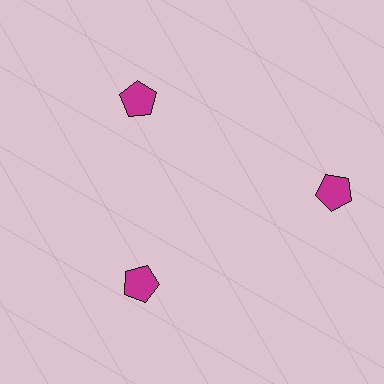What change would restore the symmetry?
The symmetry would be restored by moving it inward, back onto the ring so that all 3 pentagons sit at equal angles and equal distance from the center.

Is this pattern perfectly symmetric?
No. The 3 magenta pentagons are arranged in a ring, but one element near the 3 o'clock position is pushed outward from the center, breaking the 3-fold rotational symmetry.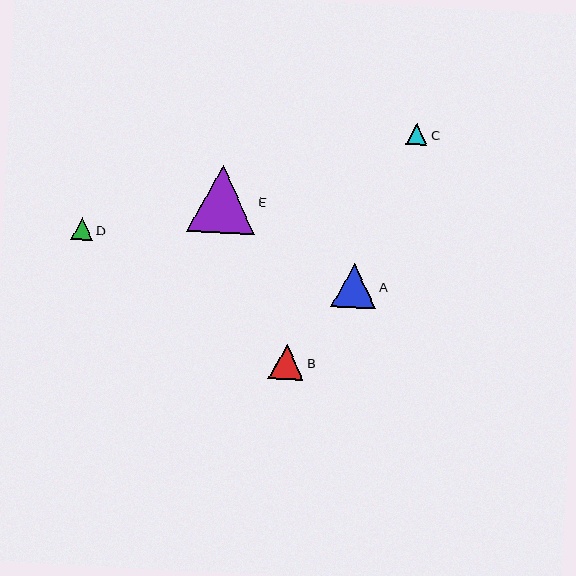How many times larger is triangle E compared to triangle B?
Triangle E is approximately 1.9 times the size of triangle B.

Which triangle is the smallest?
Triangle C is the smallest with a size of approximately 22 pixels.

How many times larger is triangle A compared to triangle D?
Triangle A is approximately 2.0 times the size of triangle D.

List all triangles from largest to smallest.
From largest to smallest: E, A, B, D, C.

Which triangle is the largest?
Triangle E is the largest with a size of approximately 68 pixels.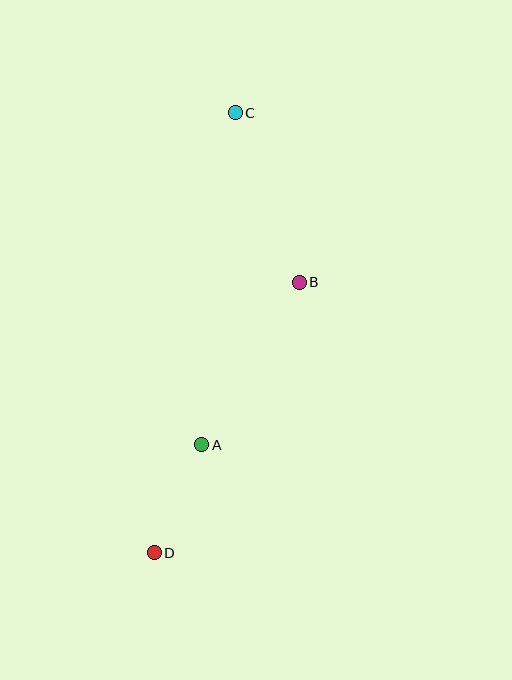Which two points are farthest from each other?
Points C and D are farthest from each other.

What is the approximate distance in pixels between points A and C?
The distance between A and C is approximately 334 pixels.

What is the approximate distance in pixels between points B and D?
The distance between B and D is approximately 307 pixels.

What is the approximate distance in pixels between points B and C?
The distance between B and C is approximately 181 pixels.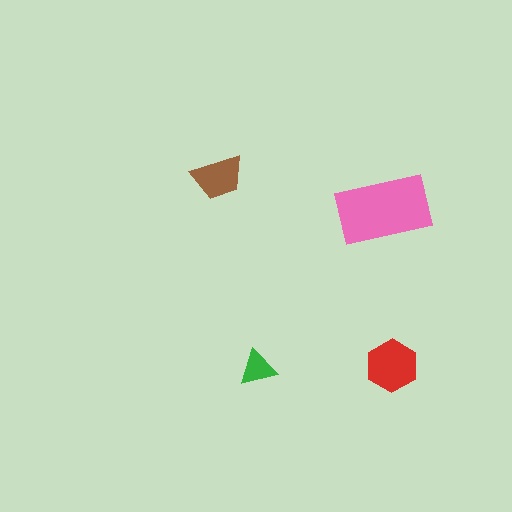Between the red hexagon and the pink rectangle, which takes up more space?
The pink rectangle.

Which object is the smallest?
The green triangle.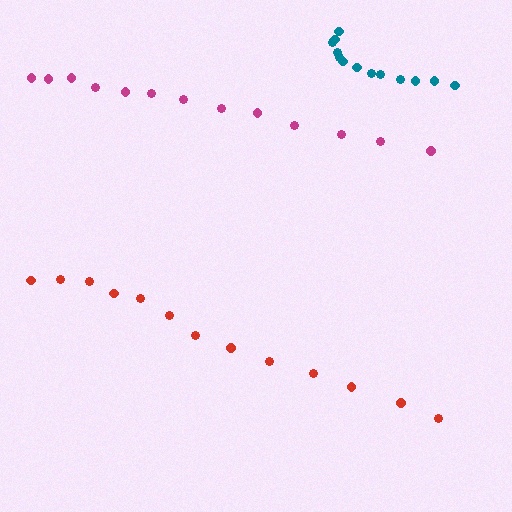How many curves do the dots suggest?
There are 3 distinct paths.